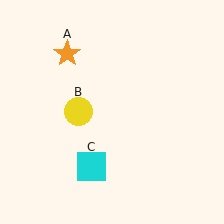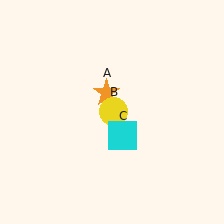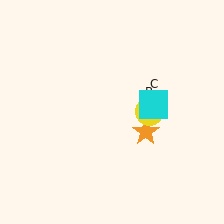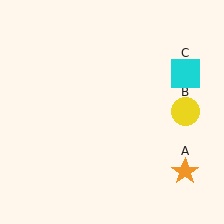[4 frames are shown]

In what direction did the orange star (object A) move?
The orange star (object A) moved down and to the right.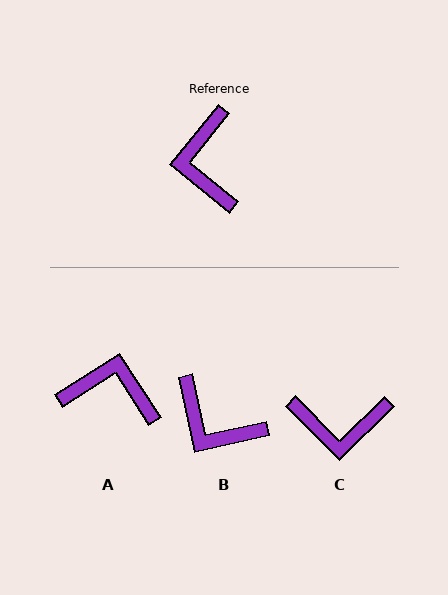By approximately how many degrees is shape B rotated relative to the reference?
Approximately 52 degrees counter-clockwise.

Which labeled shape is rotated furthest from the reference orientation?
A, about 108 degrees away.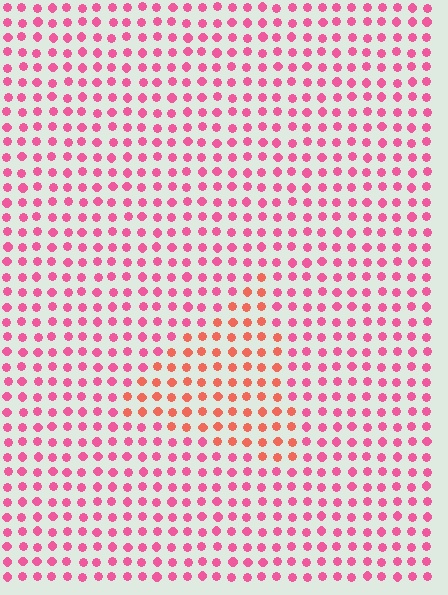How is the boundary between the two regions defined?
The boundary is defined purely by a slight shift in hue (about 34 degrees). Spacing, size, and orientation are identical on both sides.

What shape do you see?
I see a triangle.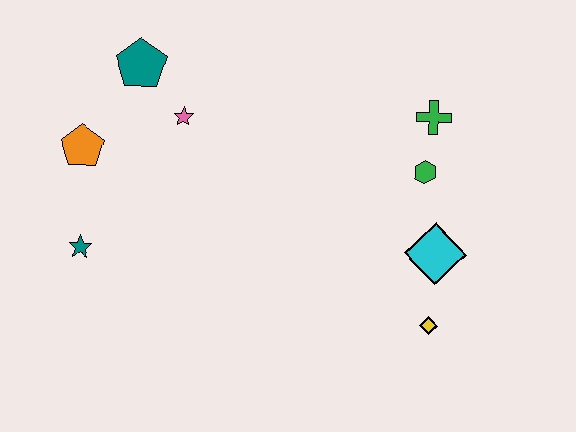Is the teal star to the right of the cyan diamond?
No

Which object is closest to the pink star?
The teal pentagon is closest to the pink star.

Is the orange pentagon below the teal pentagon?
Yes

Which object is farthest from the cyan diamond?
The orange pentagon is farthest from the cyan diamond.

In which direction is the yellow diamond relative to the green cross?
The yellow diamond is below the green cross.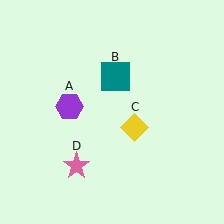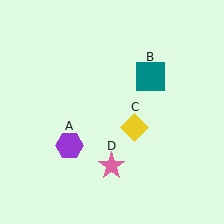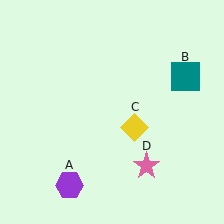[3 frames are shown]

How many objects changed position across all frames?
3 objects changed position: purple hexagon (object A), teal square (object B), pink star (object D).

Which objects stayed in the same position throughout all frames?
Yellow diamond (object C) remained stationary.